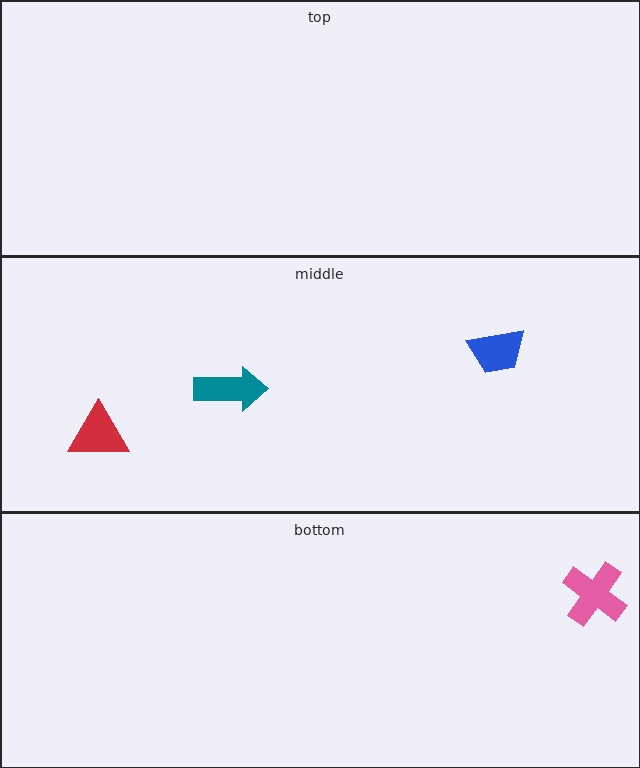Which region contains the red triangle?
The middle region.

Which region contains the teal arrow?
The middle region.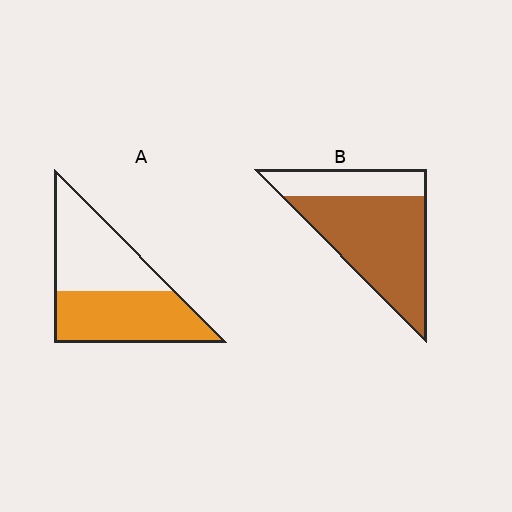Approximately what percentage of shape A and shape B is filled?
A is approximately 50% and B is approximately 70%.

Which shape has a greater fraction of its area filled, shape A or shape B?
Shape B.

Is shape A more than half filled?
Roughly half.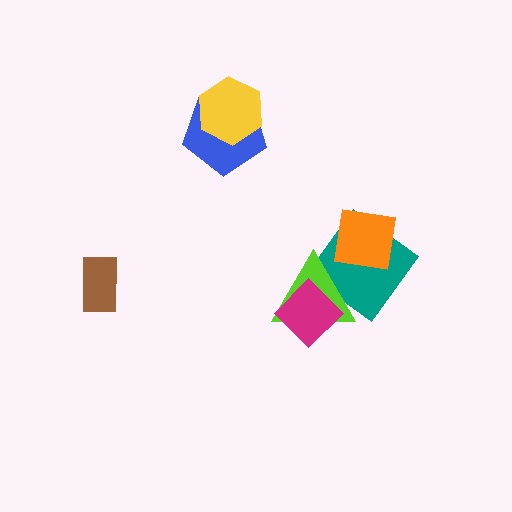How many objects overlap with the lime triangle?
2 objects overlap with the lime triangle.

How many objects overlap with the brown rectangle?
0 objects overlap with the brown rectangle.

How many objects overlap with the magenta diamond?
1 object overlaps with the magenta diamond.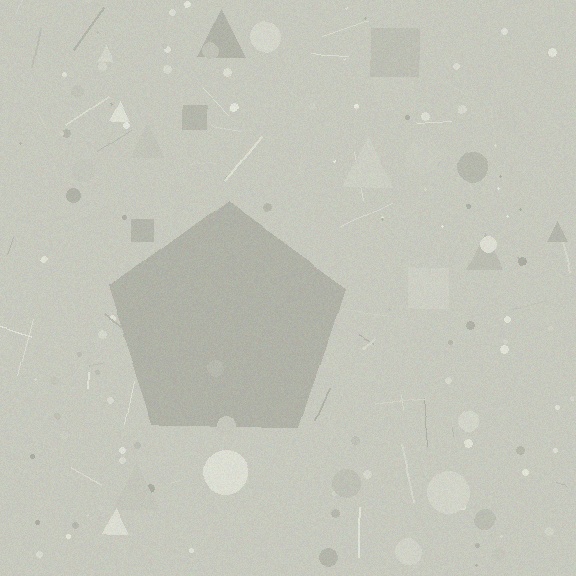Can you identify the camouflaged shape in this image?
The camouflaged shape is a pentagon.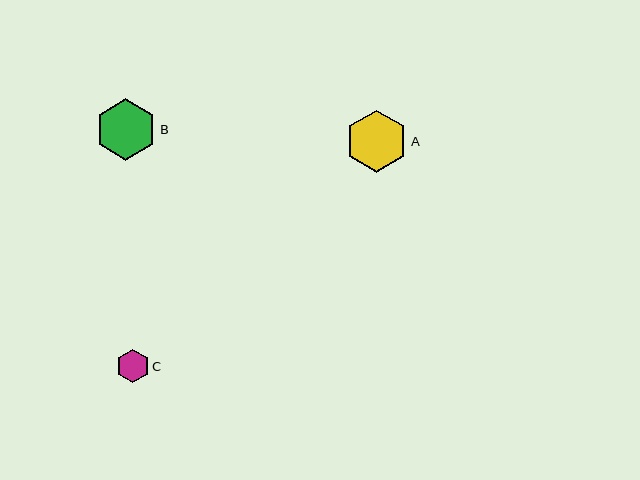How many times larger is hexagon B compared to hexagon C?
Hexagon B is approximately 1.8 times the size of hexagon C.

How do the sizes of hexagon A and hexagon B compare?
Hexagon A and hexagon B are approximately the same size.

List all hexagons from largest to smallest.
From largest to smallest: A, B, C.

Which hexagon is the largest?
Hexagon A is the largest with a size of approximately 62 pixels.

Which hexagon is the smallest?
Hexagon C is the smallest with a size of approximately 34 pixels.